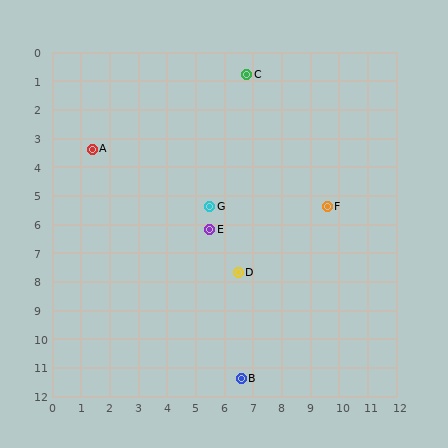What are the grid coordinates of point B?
Point B is at approximately (6.6, 11.4).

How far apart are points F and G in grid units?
Points F and G are about 4.1 grid units apart.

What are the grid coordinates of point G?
Point G is at approximately (5.5, 5.4).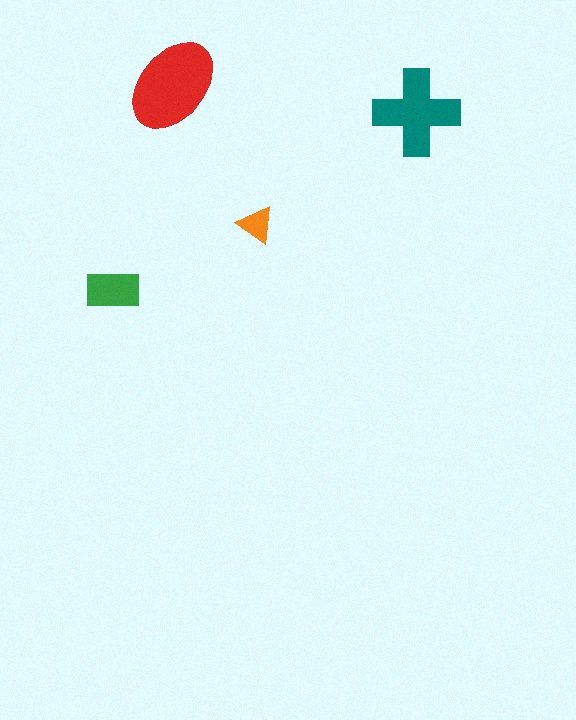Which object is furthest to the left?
The green rectangle is leftmost.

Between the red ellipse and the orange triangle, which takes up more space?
The red ellipse.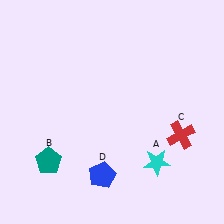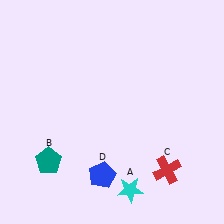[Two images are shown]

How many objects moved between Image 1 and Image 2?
2 objects moved between the two images.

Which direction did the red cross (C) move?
The red cross (C) moved down.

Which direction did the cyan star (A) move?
The cyan star (A) moved down.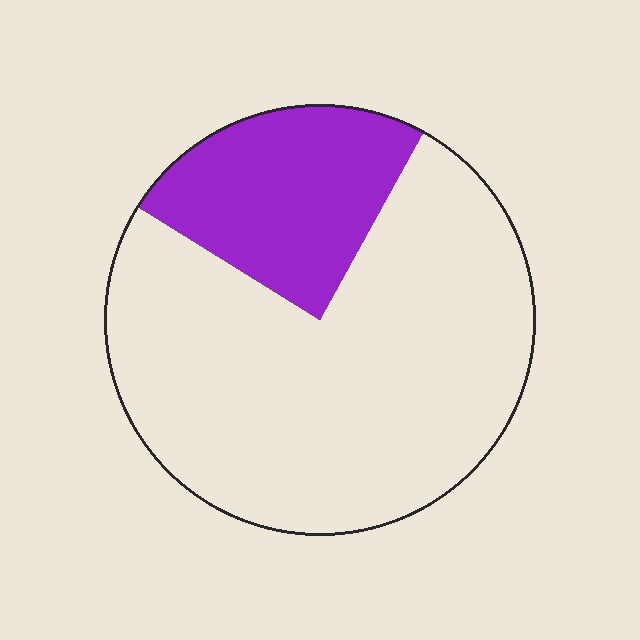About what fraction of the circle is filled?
About one quarter (1/4).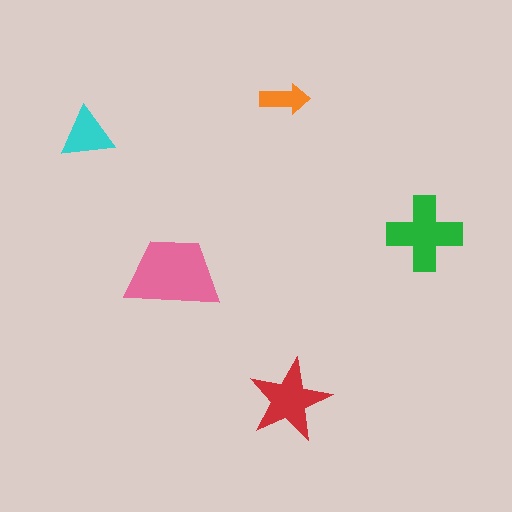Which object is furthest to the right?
The green cross is rightmost.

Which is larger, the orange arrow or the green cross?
The green cross.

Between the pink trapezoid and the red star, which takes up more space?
The pink trapezoid.